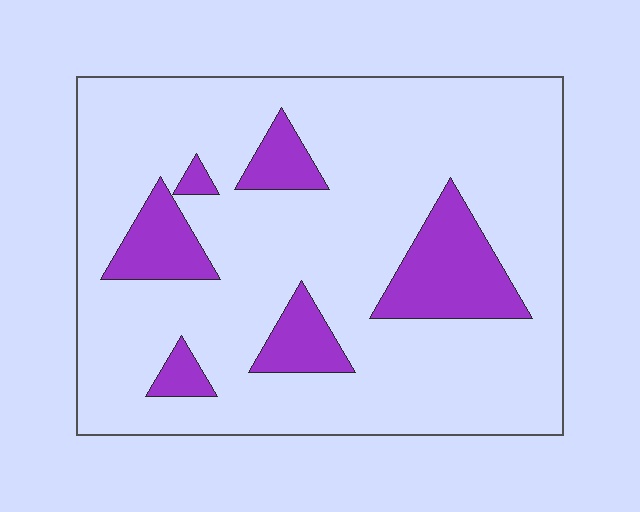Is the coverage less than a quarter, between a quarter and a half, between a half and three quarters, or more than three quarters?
Less than a quarter.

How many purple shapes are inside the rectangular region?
6.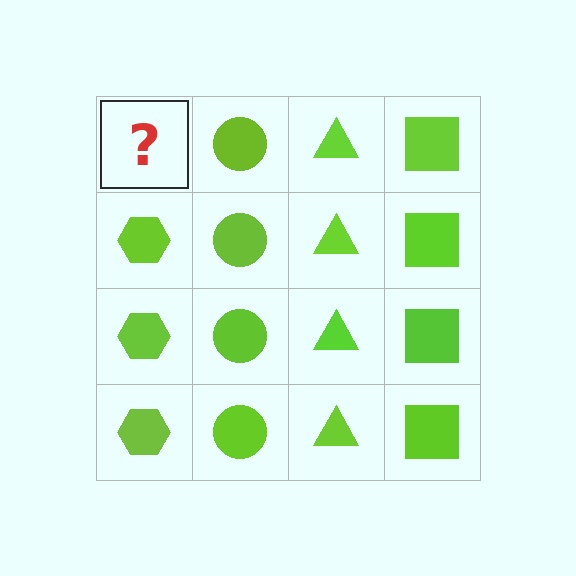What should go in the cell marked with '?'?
The missing cell should contain a lime hexagon.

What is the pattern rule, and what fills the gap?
The rule is that each column has a consistent shape. The gap should be filled with a lime hexagon.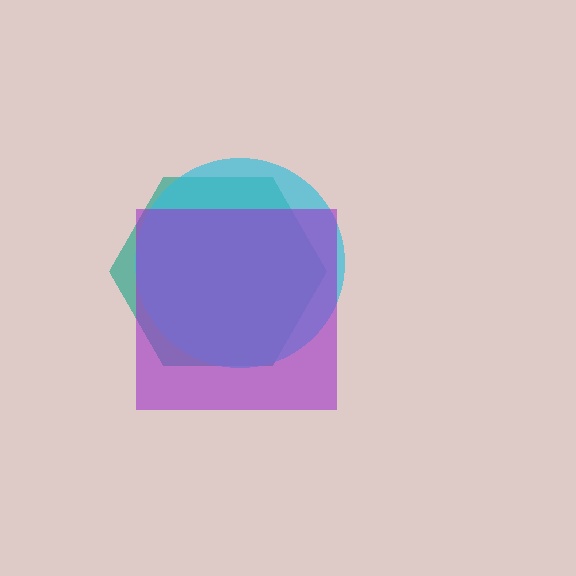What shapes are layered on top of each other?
The layered shapes are: a teal hexagon, a cyan circle, a purple square.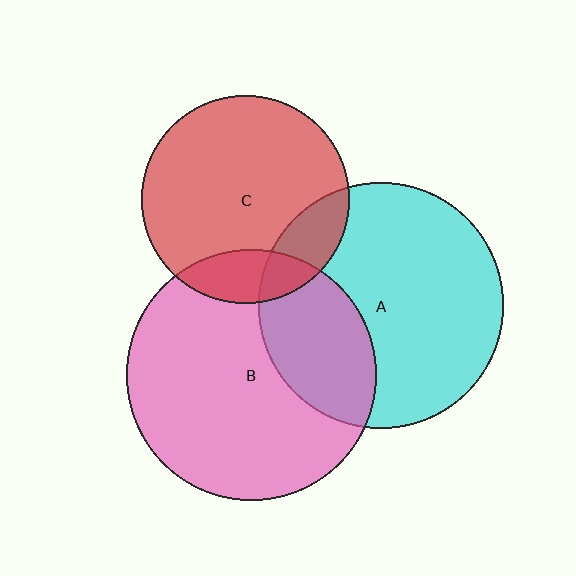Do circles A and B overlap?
Yes.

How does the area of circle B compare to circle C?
Approximately 1.5 times.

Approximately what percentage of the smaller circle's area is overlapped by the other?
Approximately 30%.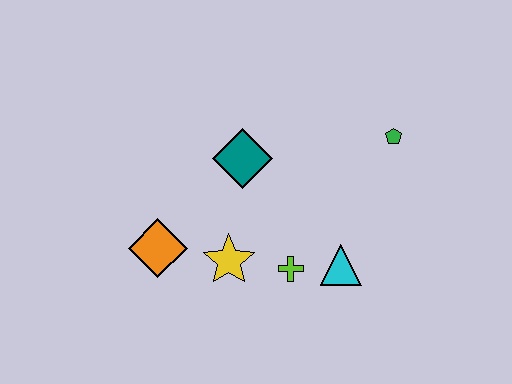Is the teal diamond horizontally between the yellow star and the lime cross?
Yes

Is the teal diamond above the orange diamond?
Yes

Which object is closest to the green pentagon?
The cyan triangle is closest to the green pentagon.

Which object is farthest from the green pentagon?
The orange diamond is farthest from the green pentagon.